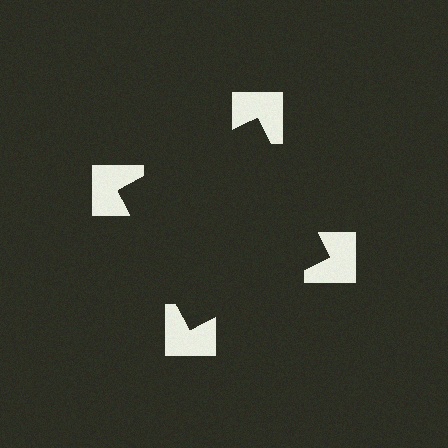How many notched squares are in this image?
There are 4 — one at each vertex of the illusory square.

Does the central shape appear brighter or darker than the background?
It typically appears slightly darker than the background, even though no actual brightness change is drawn.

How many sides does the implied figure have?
4 sides.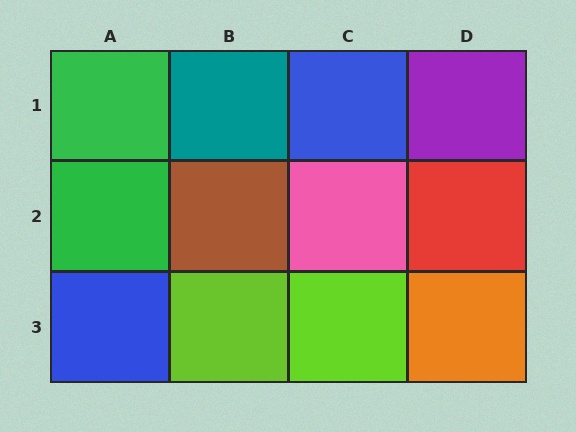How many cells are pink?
1 cell is pink.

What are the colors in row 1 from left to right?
Green, teal, blue, purple.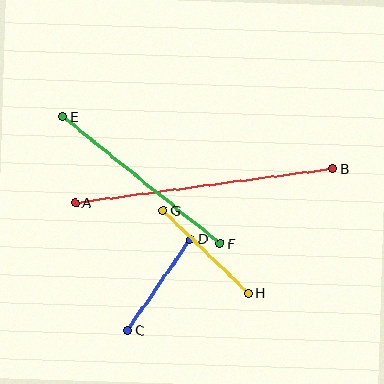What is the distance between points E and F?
The distance is approximately 202 pixels.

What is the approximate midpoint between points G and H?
The midpoint is at approximately (206, 252) pixels.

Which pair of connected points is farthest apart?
Points A and B are farthest apart.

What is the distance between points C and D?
The distance is approximately 111 pixels.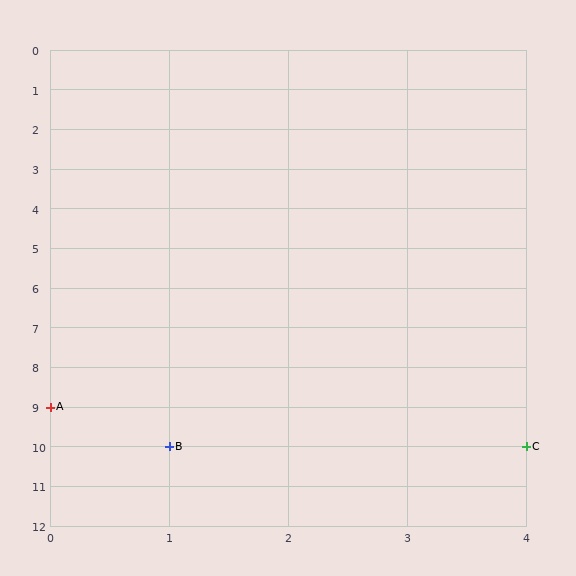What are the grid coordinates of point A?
Point A is at grid coordinates (0, 9).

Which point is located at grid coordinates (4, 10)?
Point C is at (4, 10).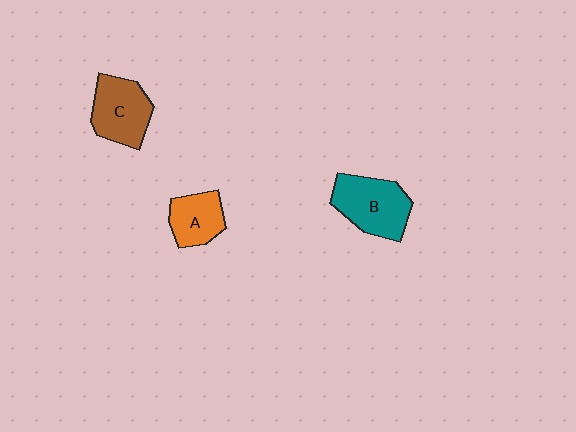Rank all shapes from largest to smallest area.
From largest to smallest: B (teal), C (brown), A (orange).